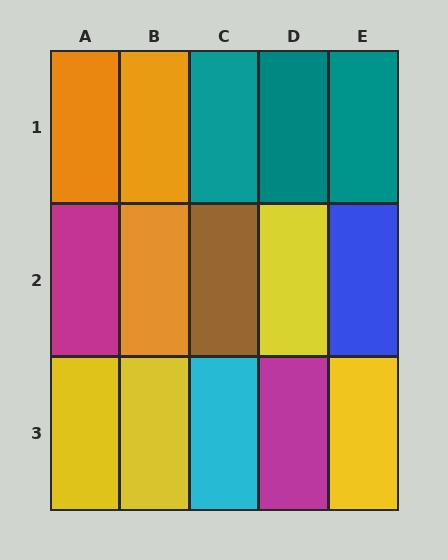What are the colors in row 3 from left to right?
Yellow, yellow, cyan, magenta, yellow.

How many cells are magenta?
2 cells are magenta.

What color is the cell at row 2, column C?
Brown.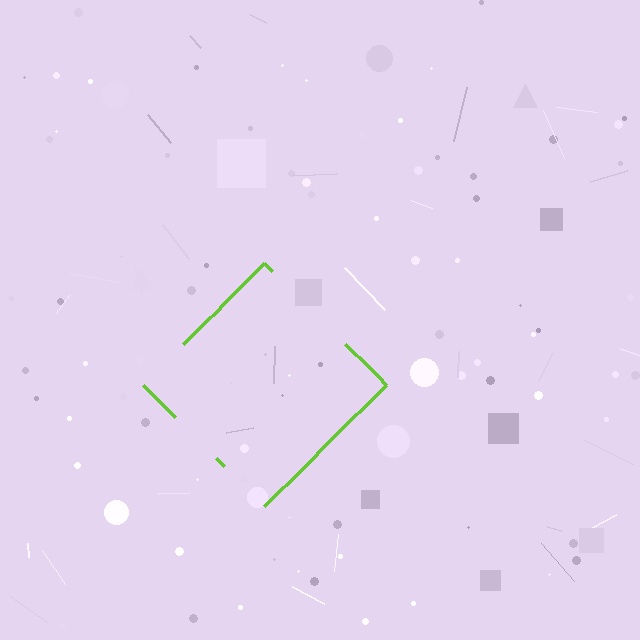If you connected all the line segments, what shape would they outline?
They would outline a diamond.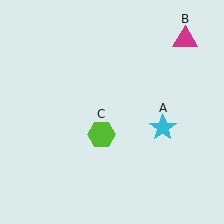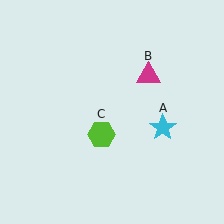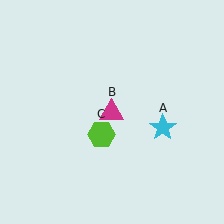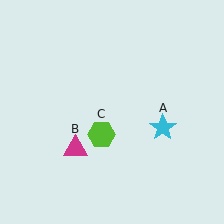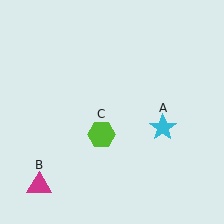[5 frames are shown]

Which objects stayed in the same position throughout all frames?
Cyan star (object A) and lime hexagon (object C) remained stationary.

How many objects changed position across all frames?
1 object changed position: magenta triangle (object B).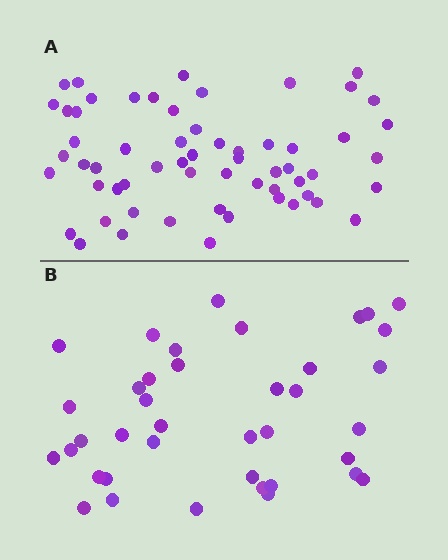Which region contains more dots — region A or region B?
Region A (the top region) has more dots.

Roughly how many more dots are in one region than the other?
Region A has approximately 20 more dots than region B.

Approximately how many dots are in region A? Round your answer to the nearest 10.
About 60 dots.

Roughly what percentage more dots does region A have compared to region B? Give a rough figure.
About 55% more.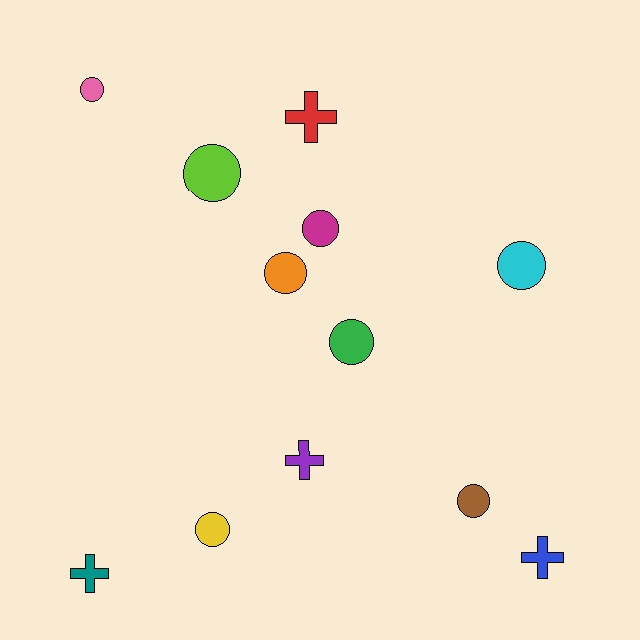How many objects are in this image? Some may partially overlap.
There are 12 objects.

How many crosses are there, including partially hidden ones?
There are 4 crosses.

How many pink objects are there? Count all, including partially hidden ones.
There is 1 pink object.